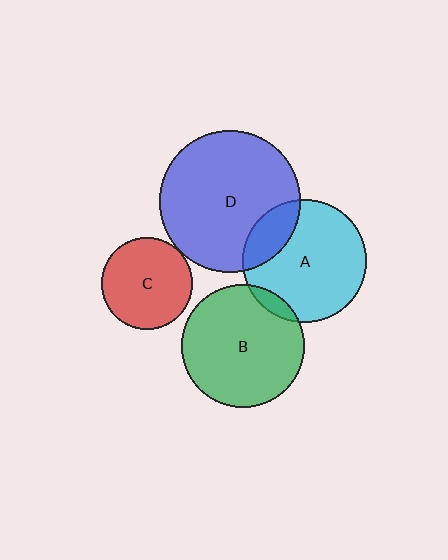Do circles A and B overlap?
Yes.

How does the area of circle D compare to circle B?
Approximately 1.3 times.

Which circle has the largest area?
Circle D (blue).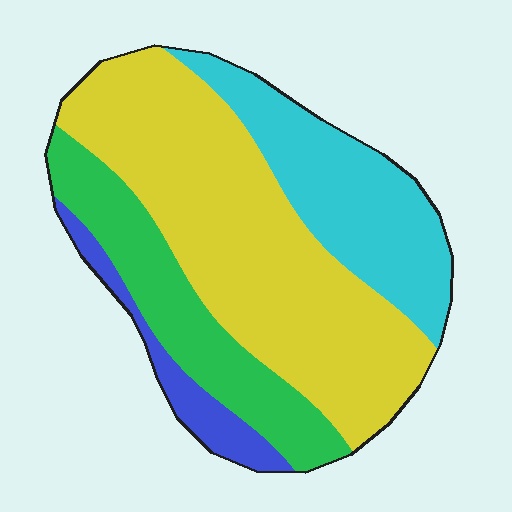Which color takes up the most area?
Yellow, at roughly 50%.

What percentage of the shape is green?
Green covers around 20% of the shape.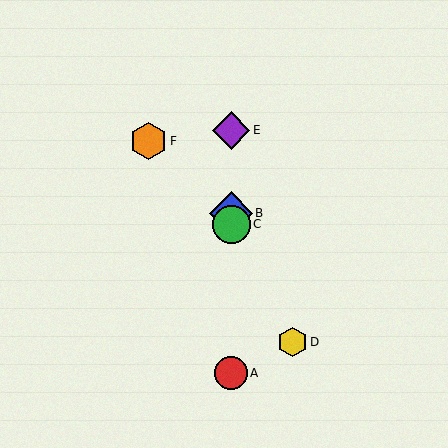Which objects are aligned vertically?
Objects A, B, C, E are aligned vertically.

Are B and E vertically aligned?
Yes, both are at x≈231.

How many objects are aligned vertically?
4 objects (A, B, C, E) are aligned vertically.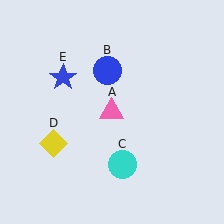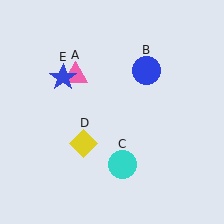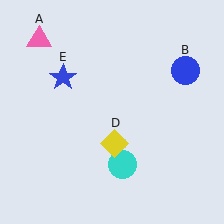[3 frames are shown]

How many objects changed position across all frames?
3 objects changed position: pink triangle (object A), blue circle (object B), yellow diamond (object D).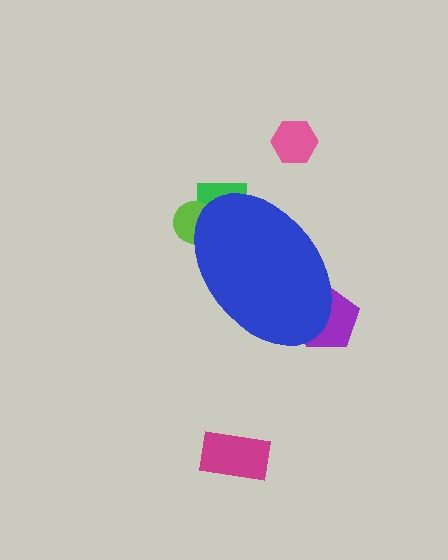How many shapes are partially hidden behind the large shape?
3 shapes are partially hidden.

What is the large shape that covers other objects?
A blue ellipse.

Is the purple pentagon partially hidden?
Yes, the purple pentagon is partially hidden behind the blue ellipse.